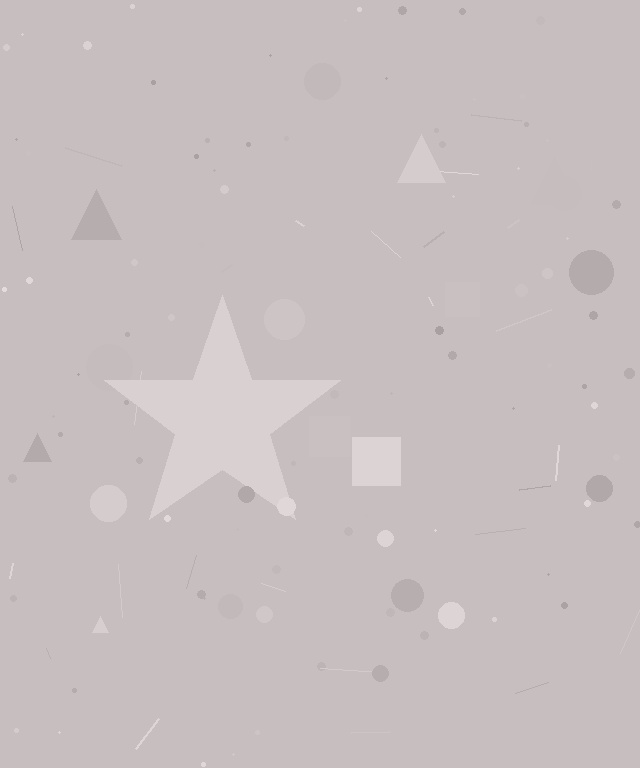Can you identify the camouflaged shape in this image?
The camouflaged shape is a star.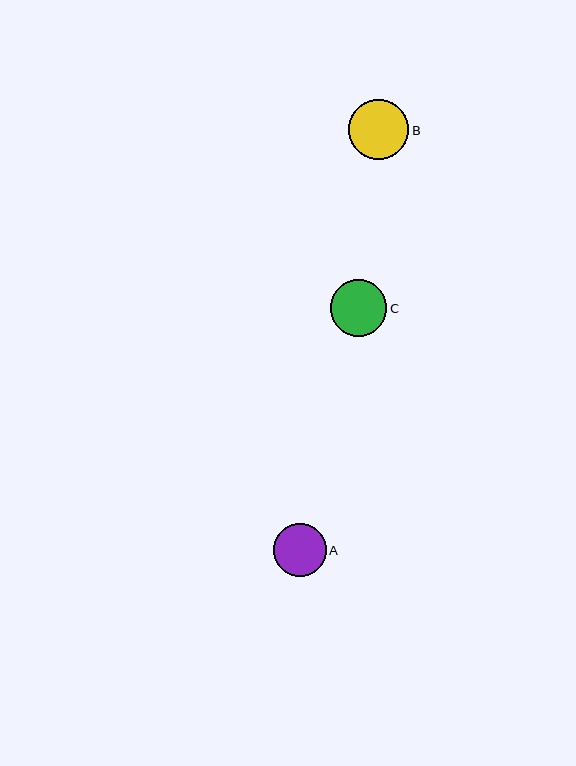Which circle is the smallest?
Circle A is the smallest with a size of approximately 53 pixels.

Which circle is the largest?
Circle B is the largest with a size of approximately 60 pixels.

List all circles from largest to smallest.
From largest to smallest: B, C, A.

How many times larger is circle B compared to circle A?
Circle B is approximately 1.1 times the size of circle A.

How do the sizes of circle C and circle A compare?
Circle C and circle A are approximately the same size.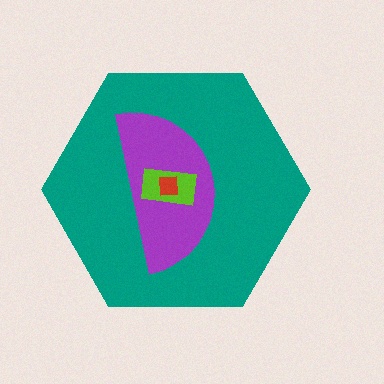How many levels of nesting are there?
4.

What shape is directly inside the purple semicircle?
The lime rectangle.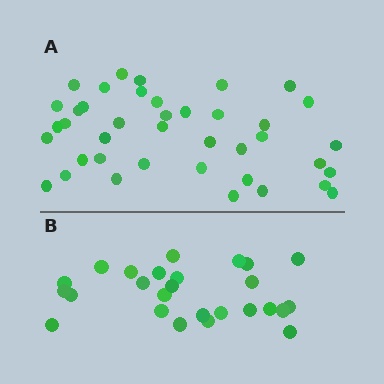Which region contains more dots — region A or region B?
Region A (the top region) has more dots.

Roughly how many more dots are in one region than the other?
Region A has approximately 15 more dots than region B.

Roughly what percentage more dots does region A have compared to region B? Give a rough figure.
About 55% more.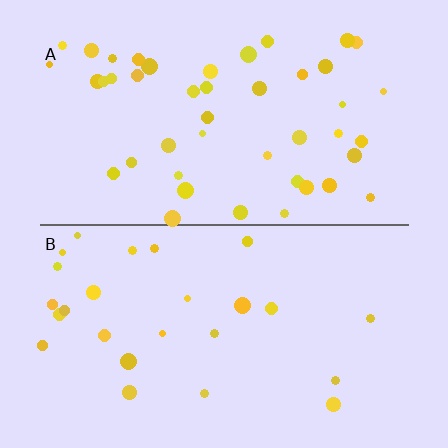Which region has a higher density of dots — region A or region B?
A (the top).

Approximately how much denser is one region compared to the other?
Approximately 1.7× — region A over region B.